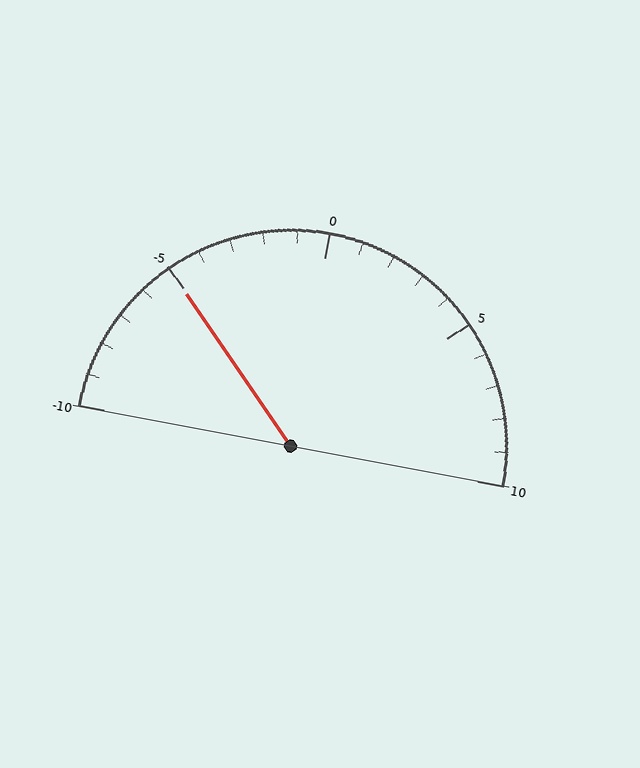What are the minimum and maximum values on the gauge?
The gauge ranges from -10 to 10.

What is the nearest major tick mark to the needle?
The nearest major tick mark is -5.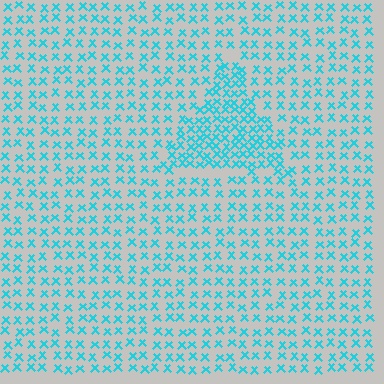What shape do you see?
I see a triangle.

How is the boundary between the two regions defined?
The boundary is defined by a change in element density (approximately 2.0x ratio). All elements are the same color, size, and shape.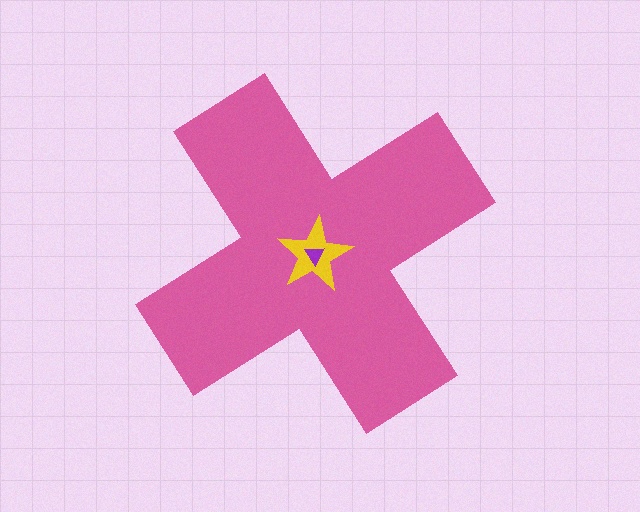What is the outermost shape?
The pink cross.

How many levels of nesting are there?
3.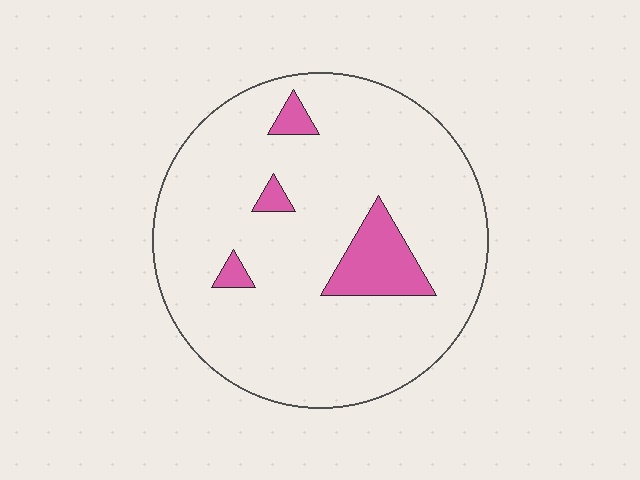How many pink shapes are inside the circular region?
4.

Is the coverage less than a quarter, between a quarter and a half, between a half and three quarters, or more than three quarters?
Less than a quarter.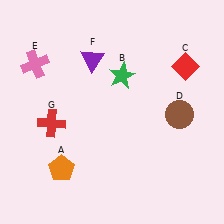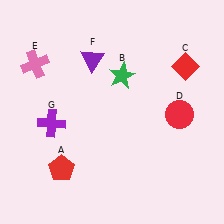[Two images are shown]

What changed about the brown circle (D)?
In Image 1, D is brown. In Image 2, it changed to red.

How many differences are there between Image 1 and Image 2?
There are 3 differences between the two images.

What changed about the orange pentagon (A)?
In Image 1, A is orange. In Image 2, it changed to red.